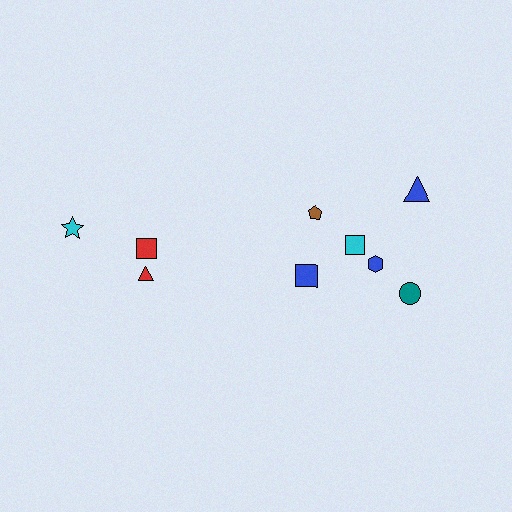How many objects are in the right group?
There are 6 objects.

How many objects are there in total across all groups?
There are 9 objects.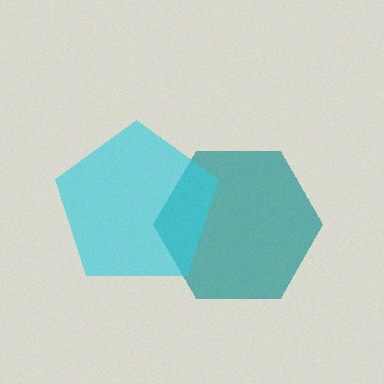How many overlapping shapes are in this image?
There are 2 overlapping shapes in the image.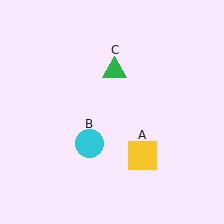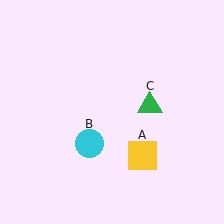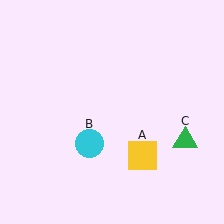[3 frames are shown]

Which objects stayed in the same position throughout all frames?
Yellow square (object A) and cyan circle (object B) remained stationary.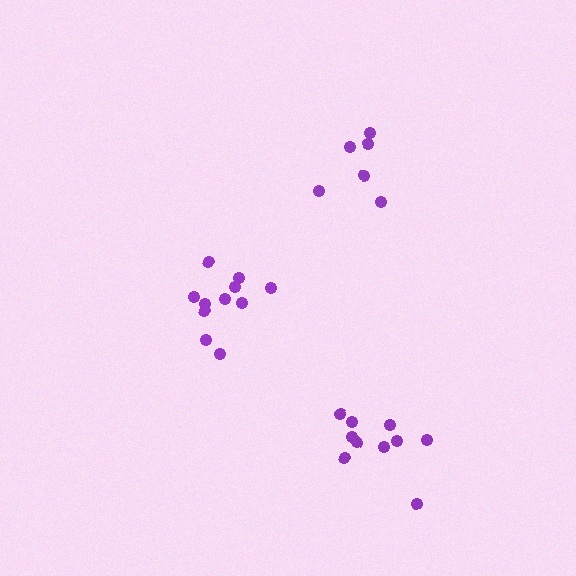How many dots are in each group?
Group 1: 11 dots, Group 2: 6 dots, Group 3: 10 dots (27 total).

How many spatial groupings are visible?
There are 3 spatial groupings.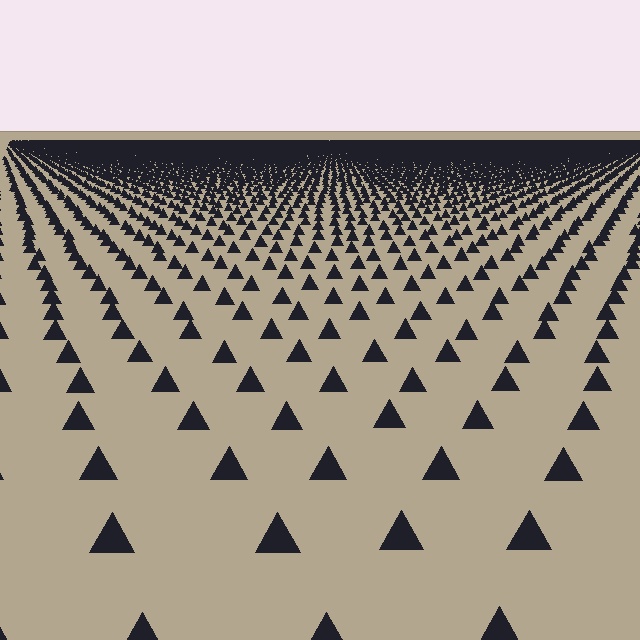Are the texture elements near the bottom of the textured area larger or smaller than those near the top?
Larger. Near the bottom, elements are closer to the viewer and appear at a bigger on-screen size.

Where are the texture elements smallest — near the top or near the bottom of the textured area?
Near the top.